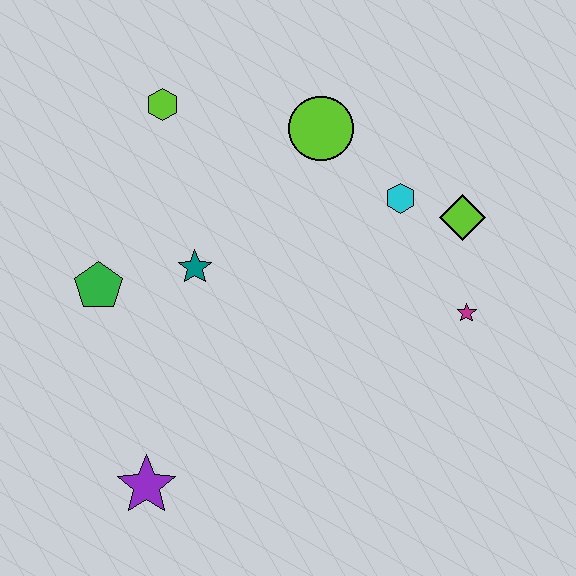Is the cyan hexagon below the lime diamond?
No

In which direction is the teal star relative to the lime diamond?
The teal star is to the left of the lime diamond.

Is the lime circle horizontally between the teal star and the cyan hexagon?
Yes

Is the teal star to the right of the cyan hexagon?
No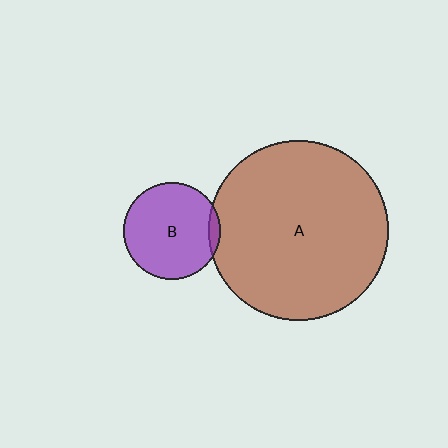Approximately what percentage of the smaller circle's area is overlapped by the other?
Approximately 5%.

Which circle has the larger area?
Circle A (brown).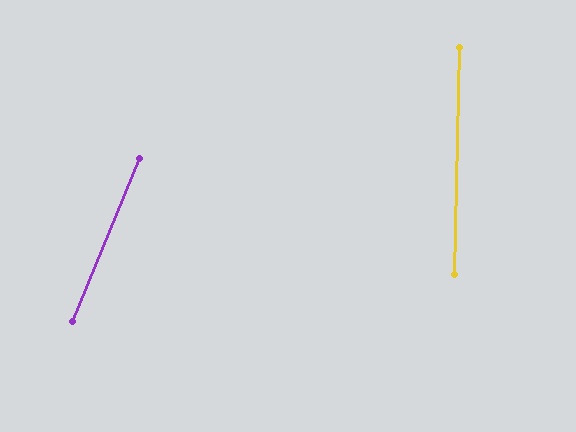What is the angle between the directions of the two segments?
Approximately 21 degrees.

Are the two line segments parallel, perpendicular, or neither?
Neither parallel nor perpendicular — they differ by about 21°.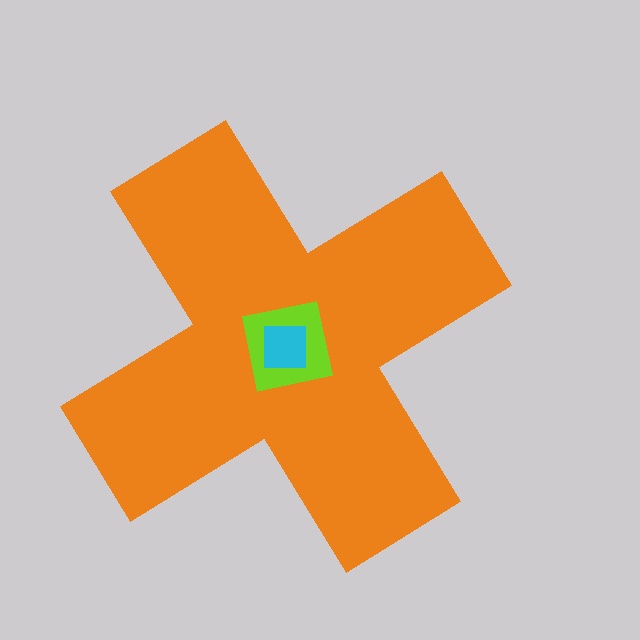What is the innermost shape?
The cyan square.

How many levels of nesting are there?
3.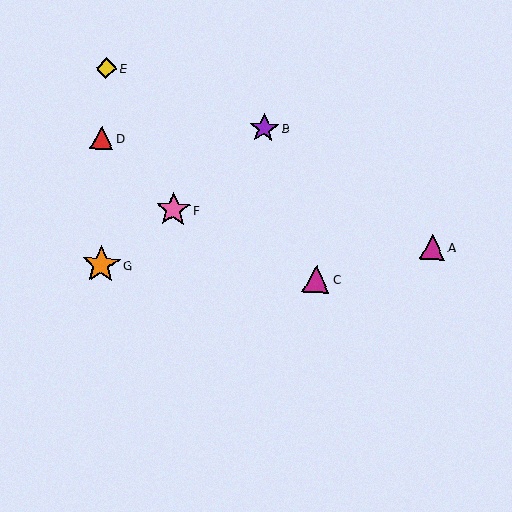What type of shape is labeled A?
Shape A is a magenta triangle.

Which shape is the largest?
The orange star (labeled G) is the largest.